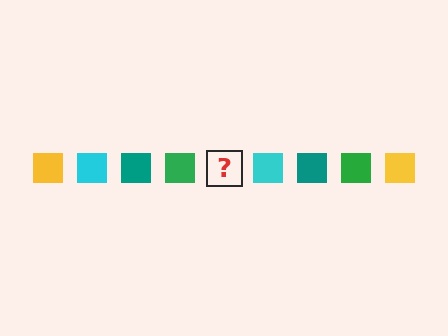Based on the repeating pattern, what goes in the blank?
The blank should be a yellow square.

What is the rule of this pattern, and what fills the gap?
The rule is that the pattern cycles through yellow, cyan, teal, green squares. The gap should be filled with a yellow square.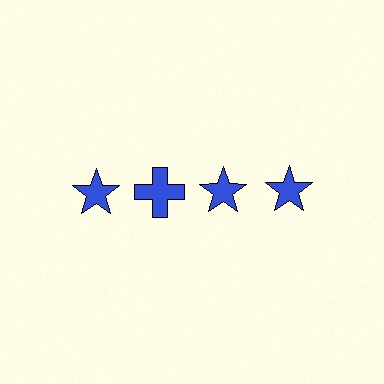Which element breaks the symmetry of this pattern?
The blue cross in the top row, second from left column breaks the symmetry. All other shapes are blue stars.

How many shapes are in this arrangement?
There are 4 shapes arranged in a grid pattern.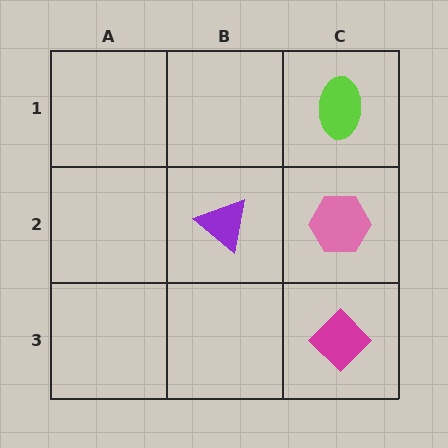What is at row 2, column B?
A purple triangle.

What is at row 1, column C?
A lime ellipse.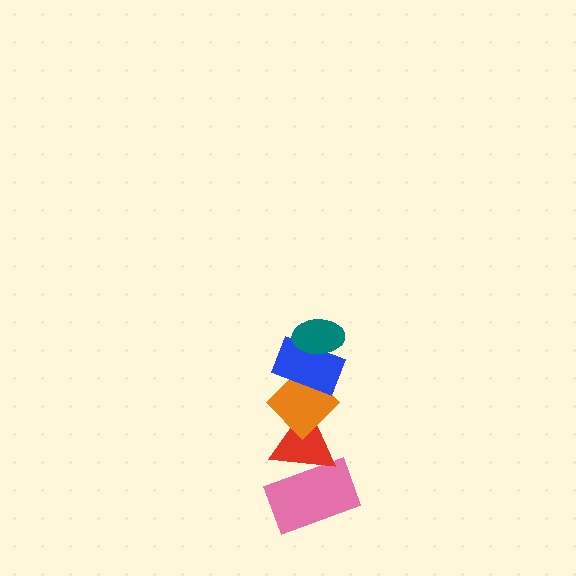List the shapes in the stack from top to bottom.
From top to bottom: the teal ellipse, the blue rectangle, the orange diamond, the red triangle, the pink rectangle.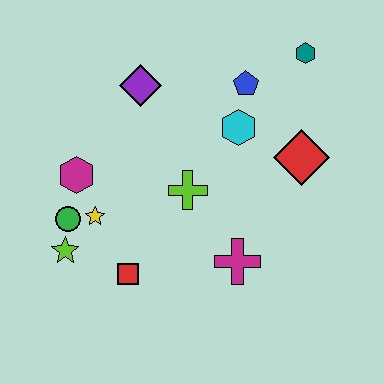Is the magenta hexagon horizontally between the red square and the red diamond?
No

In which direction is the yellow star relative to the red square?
The yellow star is above the red square.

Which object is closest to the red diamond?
The cyan hexagon is closest to the red diamond.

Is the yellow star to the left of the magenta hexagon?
No